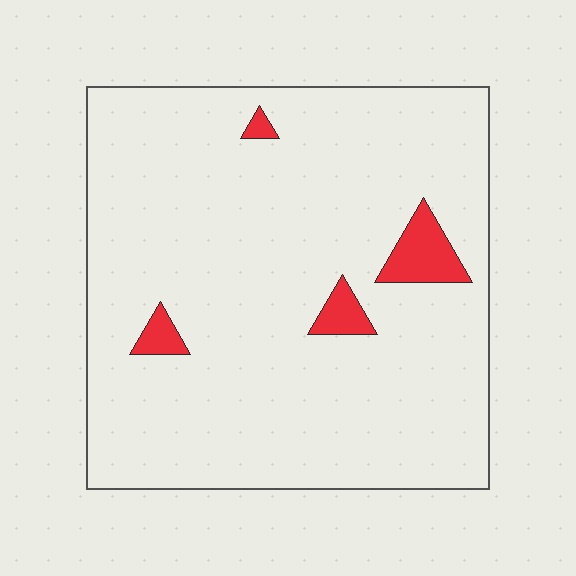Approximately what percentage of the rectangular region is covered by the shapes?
Approximately 5%.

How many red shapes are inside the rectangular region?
4.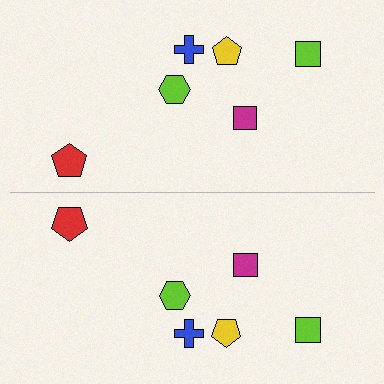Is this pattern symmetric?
Yes, this pattern has bilateral (reflection) symmetry.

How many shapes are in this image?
There are 12 shapes in this image.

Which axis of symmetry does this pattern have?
The pattern has a horizontal axis of symmetry running through the center of the image.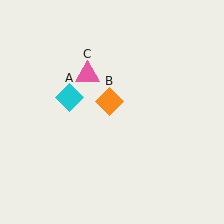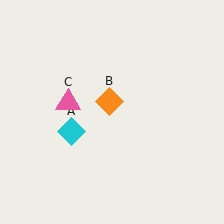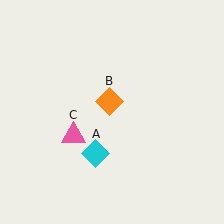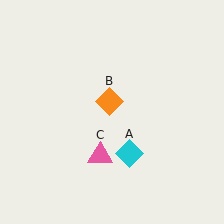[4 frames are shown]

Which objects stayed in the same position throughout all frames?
Orange diamond (object B) remained stationary.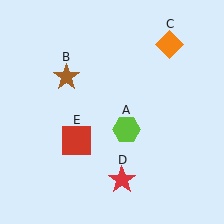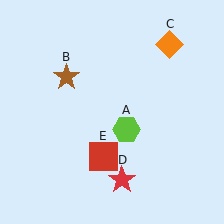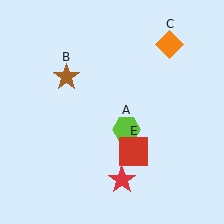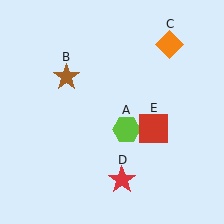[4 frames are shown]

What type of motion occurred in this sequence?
The red square (object E) rotated counterclockwise around the center of the scene.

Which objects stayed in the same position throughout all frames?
Lime hexagon (object A) and brown star (object B) and orange diamond (object C) and red star (object D) remained stationary.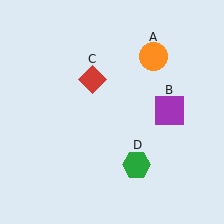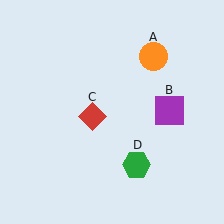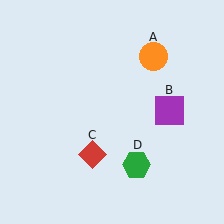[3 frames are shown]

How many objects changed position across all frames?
1 object changed position: red diamond (object C).